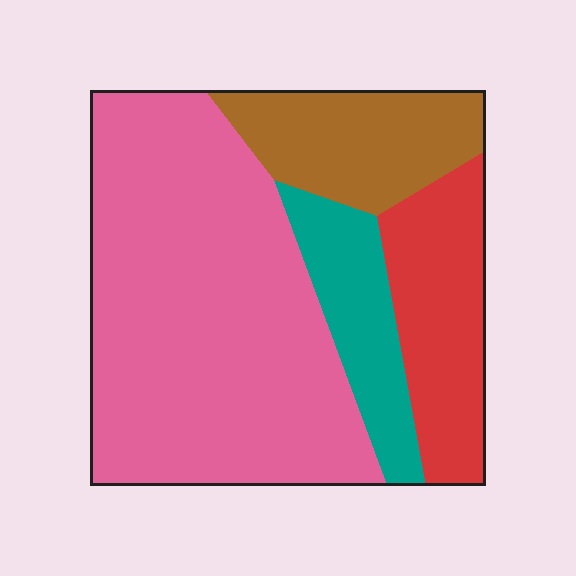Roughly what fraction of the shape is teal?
Teal covers 12% of the shape.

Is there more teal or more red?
Red.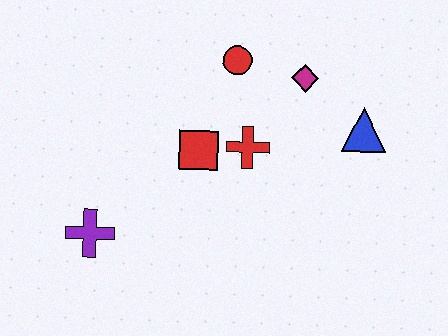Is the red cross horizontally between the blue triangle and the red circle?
Yes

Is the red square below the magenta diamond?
Yes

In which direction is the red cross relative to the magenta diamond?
The red cross is below the magenta diamond.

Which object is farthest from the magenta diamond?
The purple cross is farthest from the magenta diamond.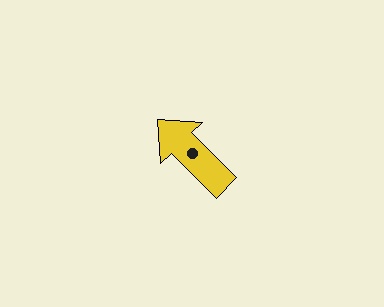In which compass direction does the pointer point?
Northwest.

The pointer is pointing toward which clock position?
Roughly 10 o'clock.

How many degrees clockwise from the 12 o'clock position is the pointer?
Approximately 315 degrees.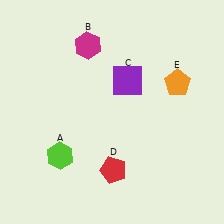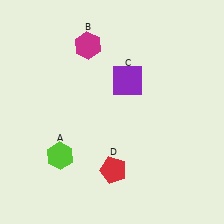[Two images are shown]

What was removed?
The orange pentagon (E) was removed in Image 2.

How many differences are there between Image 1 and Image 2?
There is 1 difference between the two images.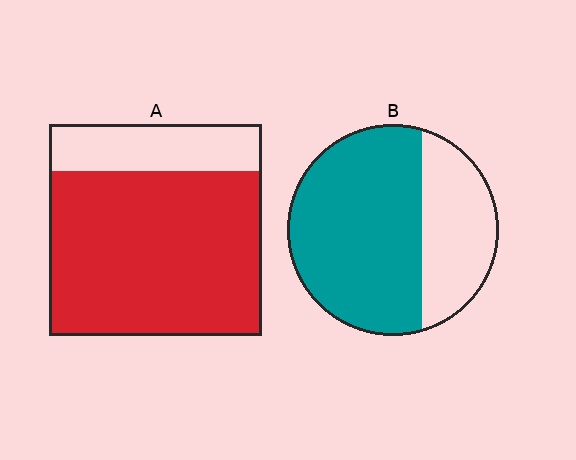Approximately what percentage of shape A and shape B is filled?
A is approximately 80% and B is approximately 65%.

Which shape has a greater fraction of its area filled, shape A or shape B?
Shape A.